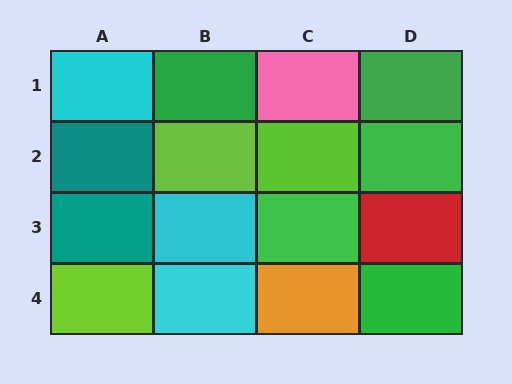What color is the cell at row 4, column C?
Orange.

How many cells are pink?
1 cell is pink.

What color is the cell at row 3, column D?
Red.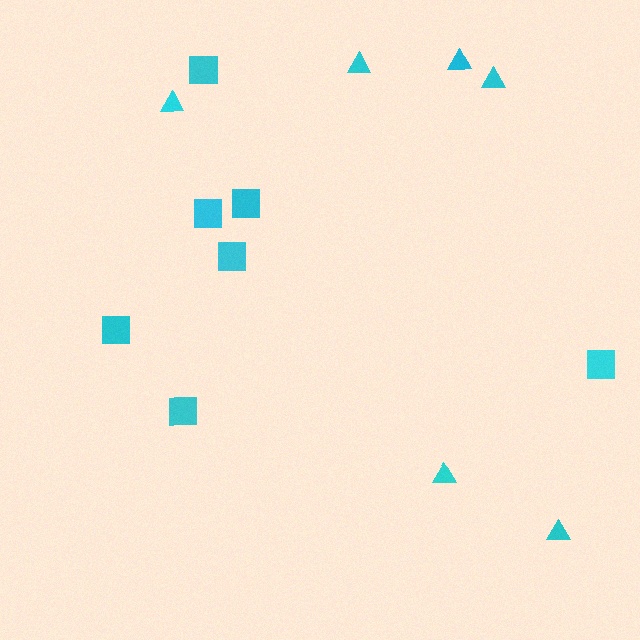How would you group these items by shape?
There are 2 groups: one group of triangles (6) and one group of squares (7).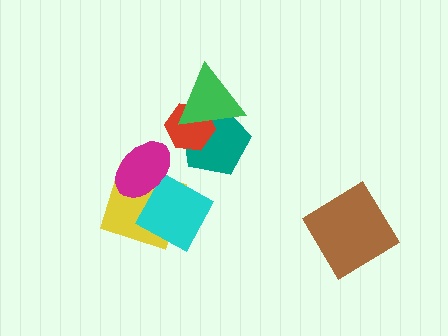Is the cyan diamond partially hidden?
Yes, it is partially covered by another shape.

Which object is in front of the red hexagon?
The green triangle is in front of the red hexagon.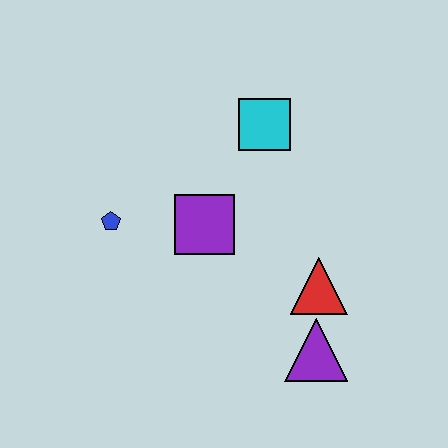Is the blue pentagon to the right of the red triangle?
No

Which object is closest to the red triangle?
The purple triangle is closest to the red triangle.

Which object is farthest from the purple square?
The purple triangle is farthest from the purple square.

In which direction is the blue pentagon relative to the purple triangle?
The blue pentagon is to the left of the purple triangle.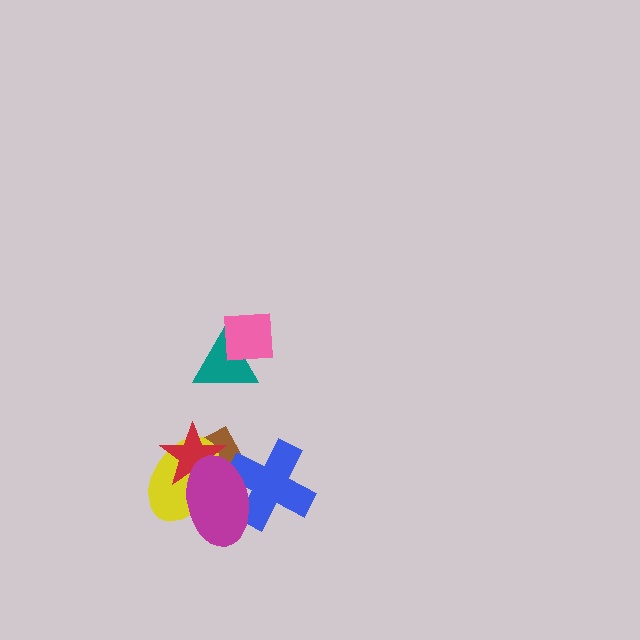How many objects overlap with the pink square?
1 object overlaps with the pink square.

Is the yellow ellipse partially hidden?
Yes, it is partially covered by another shape.